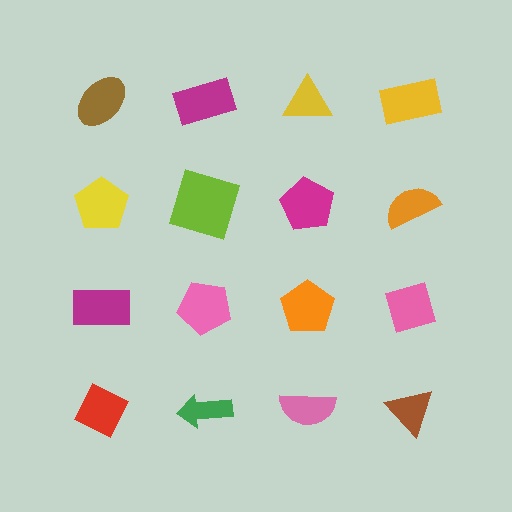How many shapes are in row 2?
4 shapes.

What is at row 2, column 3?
A magenta pentagon.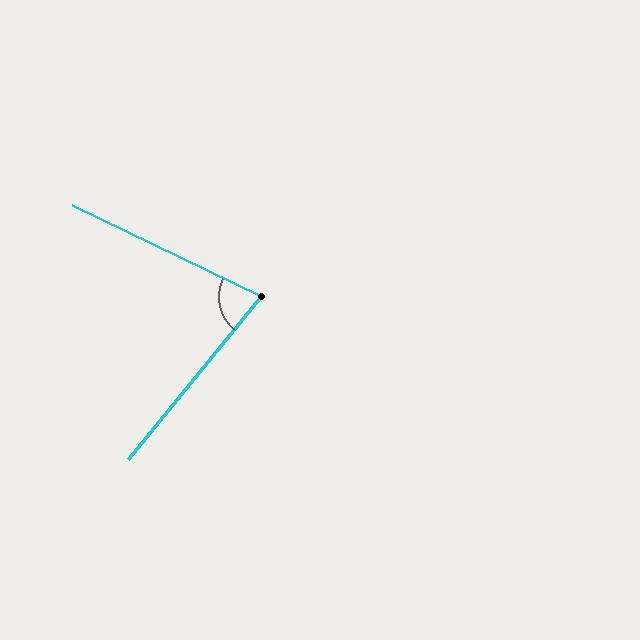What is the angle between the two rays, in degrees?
Approximately 77 degrees.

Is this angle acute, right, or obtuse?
It is acute.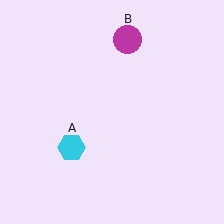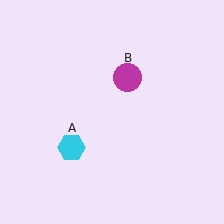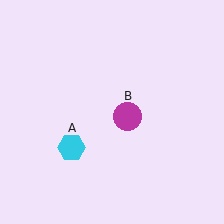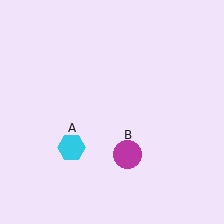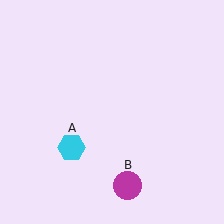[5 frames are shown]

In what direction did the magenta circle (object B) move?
The magenta circle (object B) moved down.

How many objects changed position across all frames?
1 object changed position: magenta circle (object B).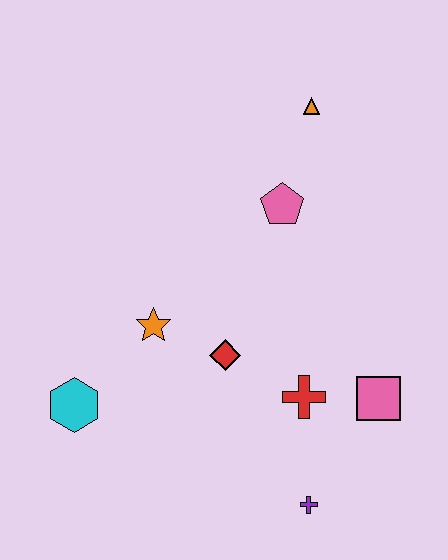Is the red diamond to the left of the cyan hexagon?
No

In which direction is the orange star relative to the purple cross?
The orange star is above the purple cross.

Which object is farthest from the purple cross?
The orange triangle is farthest from the purple cross.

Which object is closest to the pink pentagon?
The orange triangle is closest to the pink pentagon.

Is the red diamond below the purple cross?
No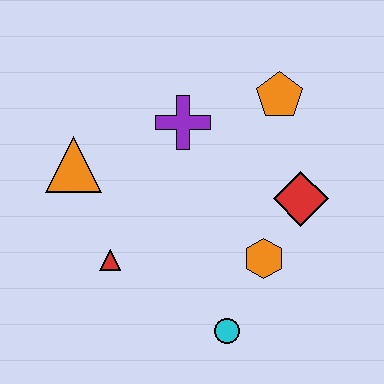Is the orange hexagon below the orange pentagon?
Yes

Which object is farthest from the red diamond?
The orange triangle is farthest from the red diamond.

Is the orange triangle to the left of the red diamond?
Yes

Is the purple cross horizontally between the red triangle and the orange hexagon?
Yes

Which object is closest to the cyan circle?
The orange hexagon is closest to the cyan circle.